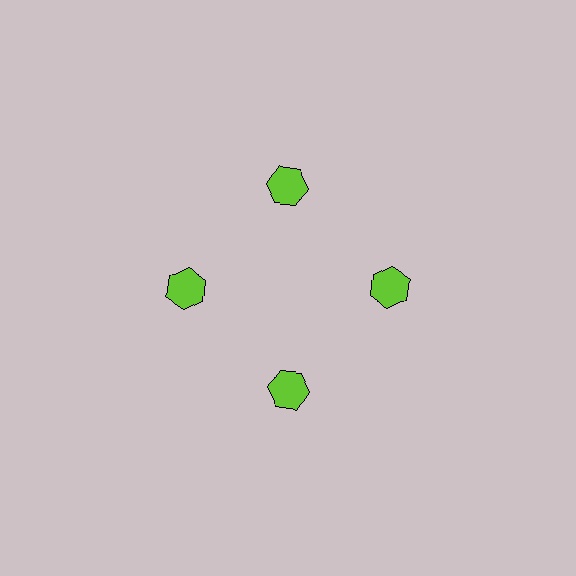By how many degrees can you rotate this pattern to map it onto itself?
The pattern maps onto itself every 90 degrees of rotation.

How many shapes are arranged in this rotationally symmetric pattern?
There are 4 shapes, arranged in 4 groups of 1.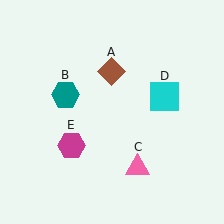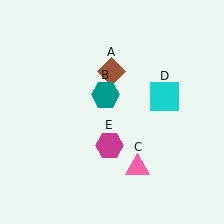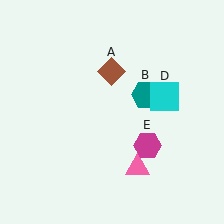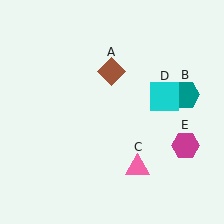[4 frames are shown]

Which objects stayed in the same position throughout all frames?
Brown diamond (object A) and pink triangle (object C) and cyan square (object D) remained stationary.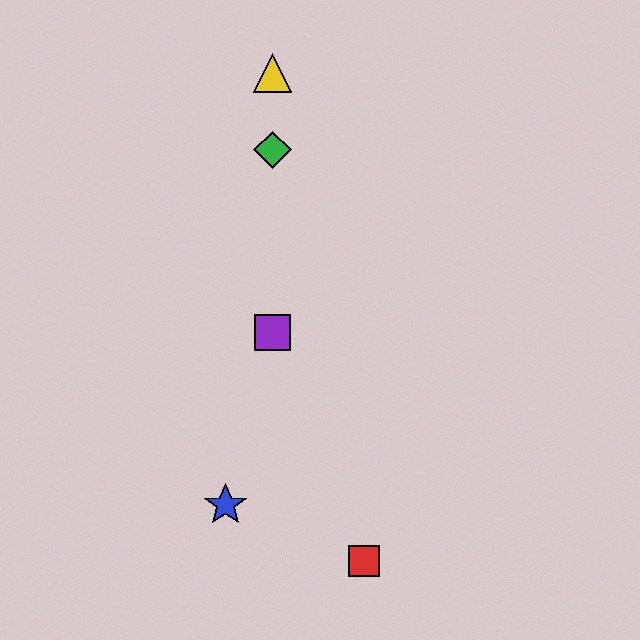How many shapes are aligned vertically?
3 shapes (the green diamond, the yellow triangle, the purple square) are aligned vertically.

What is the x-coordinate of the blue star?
The blue star is at x≈225.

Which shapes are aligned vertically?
The green diamond, the yellow triangle, the purple square are aligned vertically.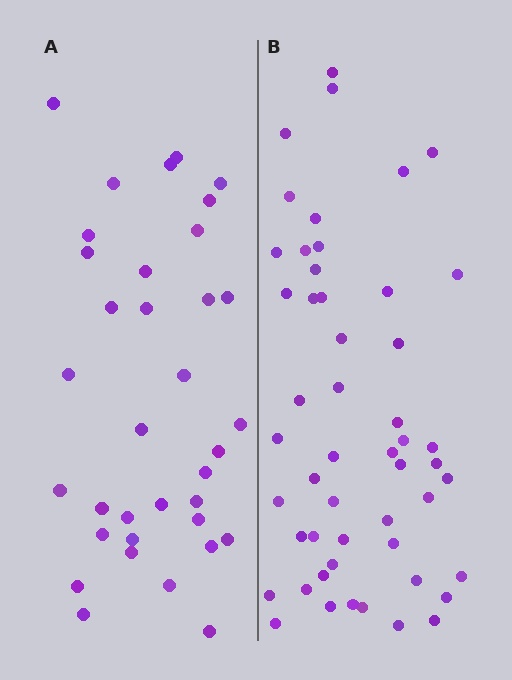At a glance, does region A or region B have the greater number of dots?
Region B (the right region) has more dots.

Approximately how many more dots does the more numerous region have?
Region B has approximately 15 more dots than region A.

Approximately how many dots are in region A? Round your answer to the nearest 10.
About 40 dots. (The exact count is 35, which rounds to 40.)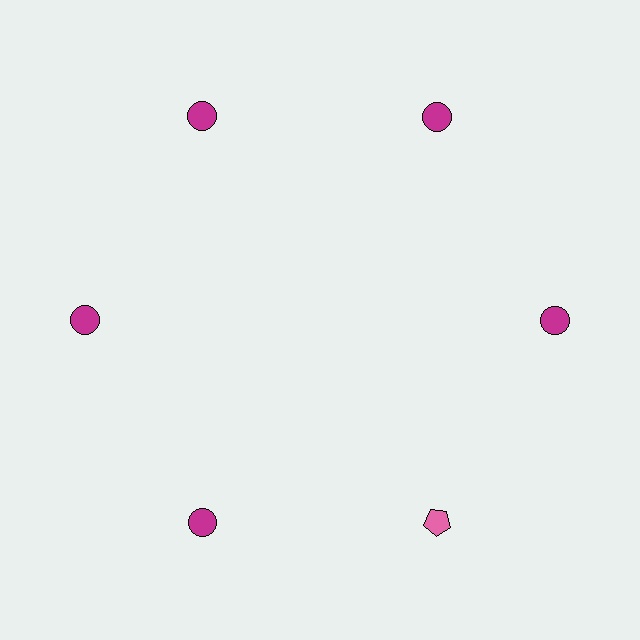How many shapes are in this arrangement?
There are 6 shapes arranged in a ring pattern.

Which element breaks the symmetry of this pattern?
The pink pentagon at roughly the 5 o'clock position breaks the symmetry. All other shapes are magenta circles.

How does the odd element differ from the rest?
It differs in both color (pink instead of magenta) and shape (pentagon instead of circle).